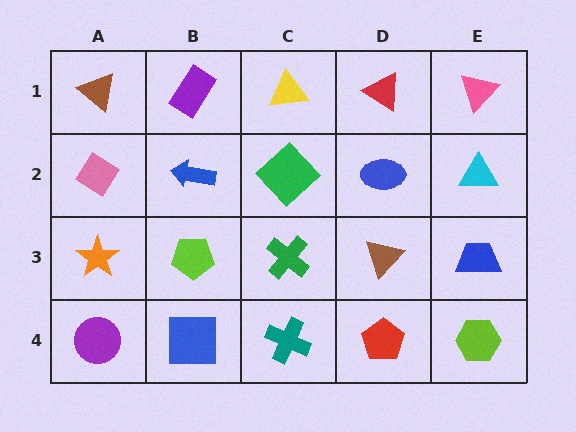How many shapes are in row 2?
5 shapes.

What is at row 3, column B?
A lime pentagon.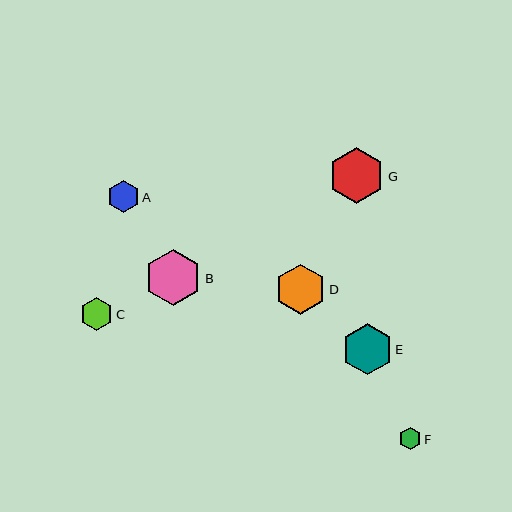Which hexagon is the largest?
Hexagon B is the largest with a size of approximately 56 pixels.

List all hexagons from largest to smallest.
From largest to smallest: B, G, E, D, C, A, F.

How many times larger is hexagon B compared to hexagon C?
Hexagon B is approximately 1.7 times the size of hexagon C.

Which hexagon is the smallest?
Hexagon F is the smallest with a size of approximately 23 pixels.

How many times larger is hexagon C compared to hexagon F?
Hexagon C is approximately 1.5 times the size of hexagon F.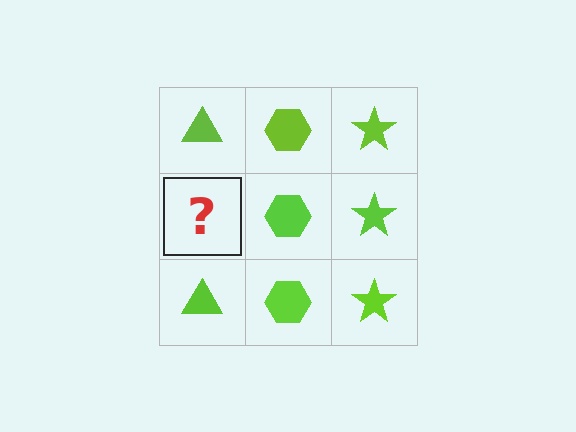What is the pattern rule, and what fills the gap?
The rule is that each column has a consistent shape. The gap should be filled with a lime triangle.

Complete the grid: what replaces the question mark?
The question mark should be replaced with a lime triangle.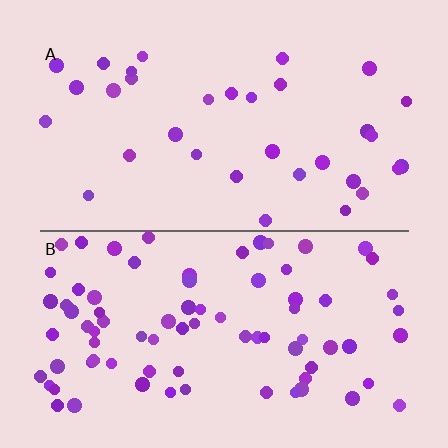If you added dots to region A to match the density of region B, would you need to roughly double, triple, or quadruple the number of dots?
Approximately double.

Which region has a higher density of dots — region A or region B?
B (the bottom).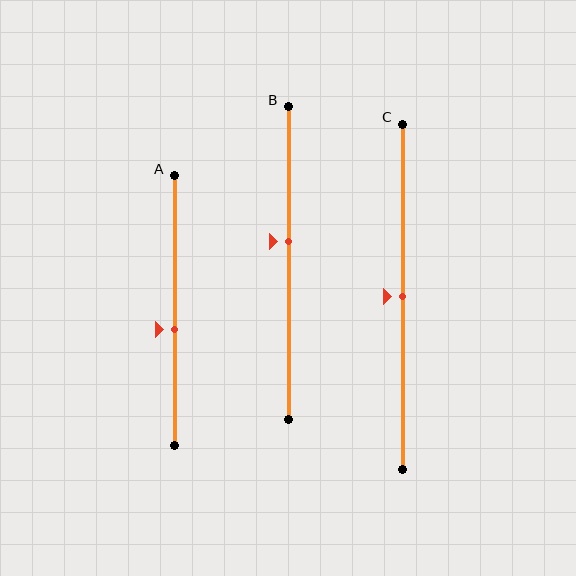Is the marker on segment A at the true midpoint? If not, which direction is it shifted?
No, the marker on segment A is shifted downward by about 7% of the segment length.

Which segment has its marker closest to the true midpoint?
Segment C has its marker closest to the true midpoint.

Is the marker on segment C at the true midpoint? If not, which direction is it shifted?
Yes, the marker on segment C is at the true midpoint.